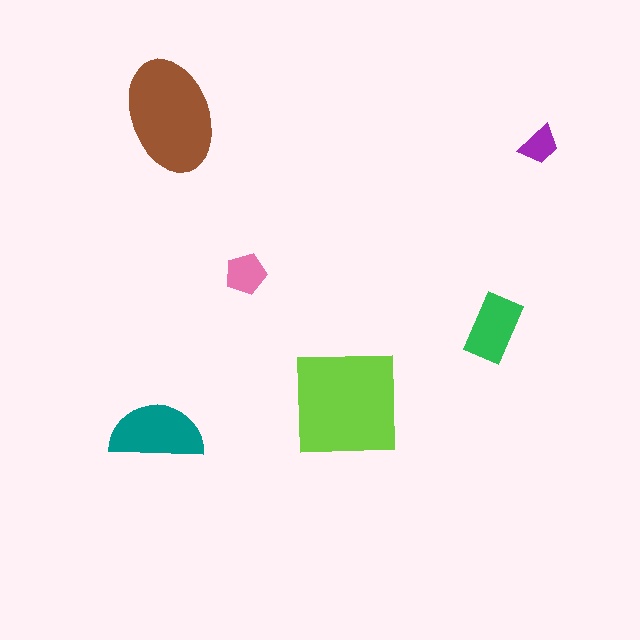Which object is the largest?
The lime square.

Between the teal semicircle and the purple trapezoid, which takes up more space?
The teal semicircle.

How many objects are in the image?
There are 6 objects in the image.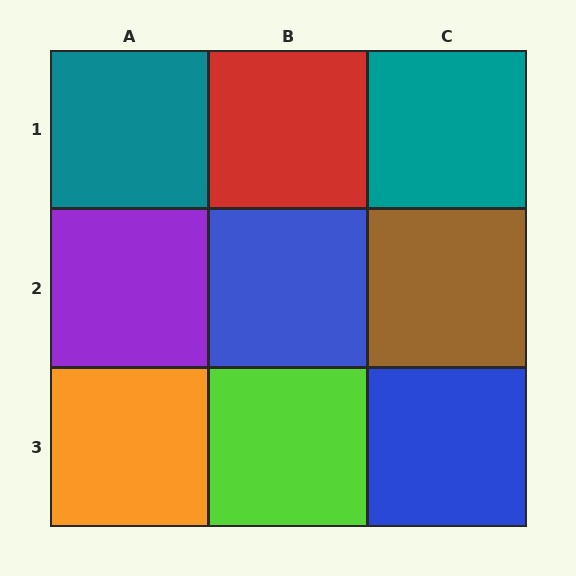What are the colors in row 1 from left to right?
Teal, red, teal.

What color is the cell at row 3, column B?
Lime.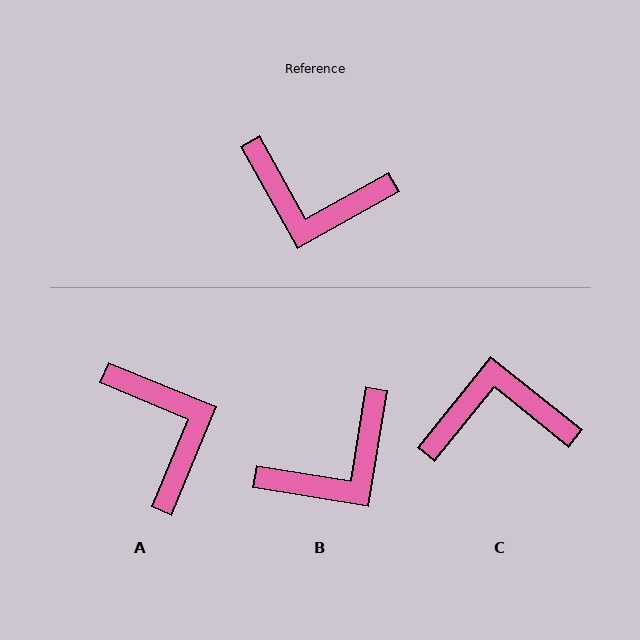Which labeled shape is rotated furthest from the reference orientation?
C, about 158 degrees away.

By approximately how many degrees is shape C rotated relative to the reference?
Approximately 158 degrees clockwise.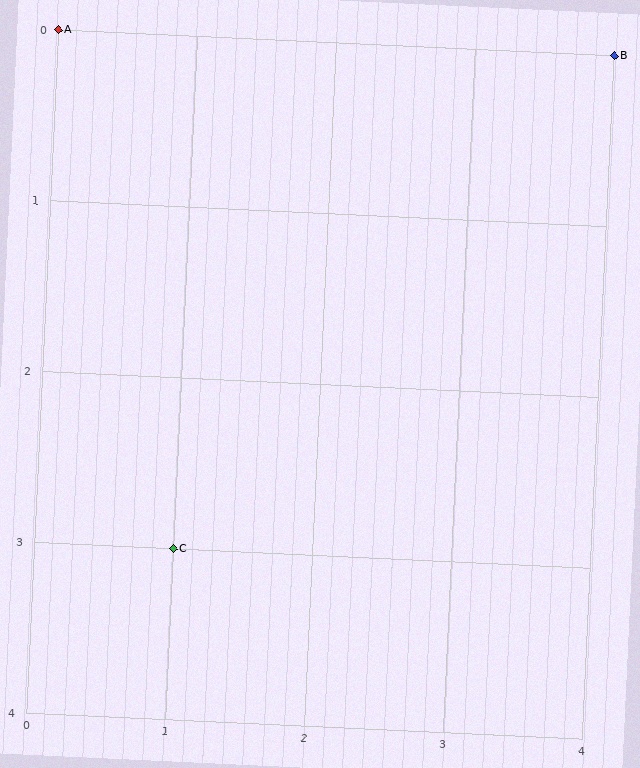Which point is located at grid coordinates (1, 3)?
Point C is at (1, 3).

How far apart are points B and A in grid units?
Points B and A are 4 columns apart.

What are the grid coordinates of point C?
Point C is at grid coordinates (1, 3).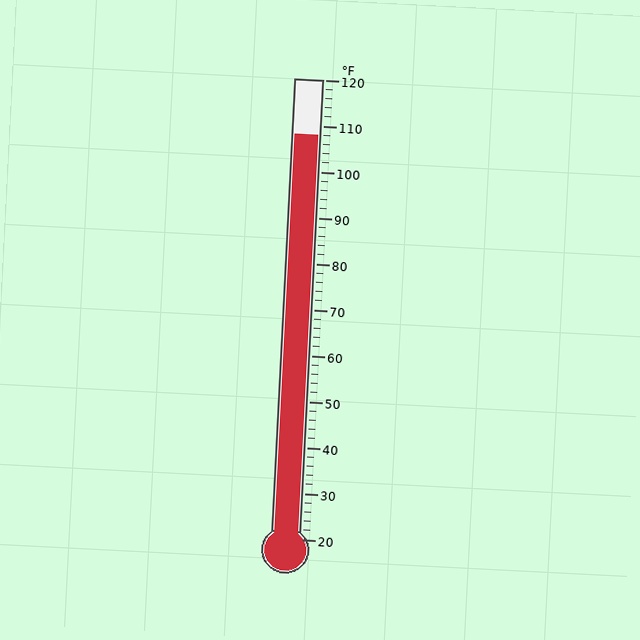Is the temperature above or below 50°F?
The temperature is above 50°F.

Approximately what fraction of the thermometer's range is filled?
The thermometer is filled to approximately 90% of its range.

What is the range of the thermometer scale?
The thermometer scale ranges from 20°F to 120°F.